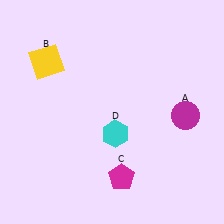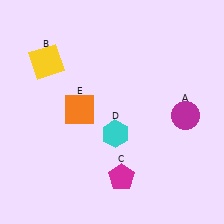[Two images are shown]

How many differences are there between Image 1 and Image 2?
There is 1 difference between the two images.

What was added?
An orange square (E) was added in Image 2.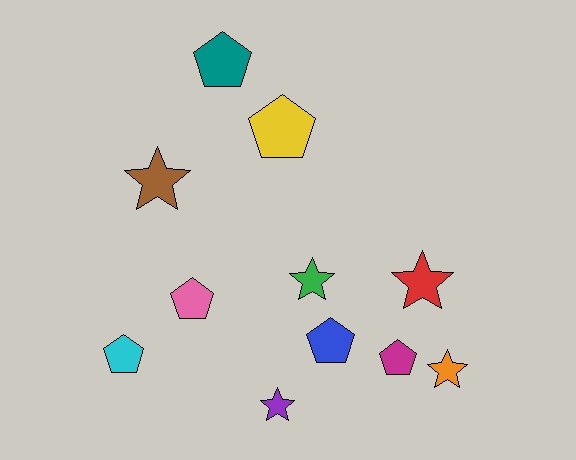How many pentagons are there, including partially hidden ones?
There are 6 pentagons.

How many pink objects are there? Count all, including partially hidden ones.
There is 1 pink object.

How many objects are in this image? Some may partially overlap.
There are 11 objects.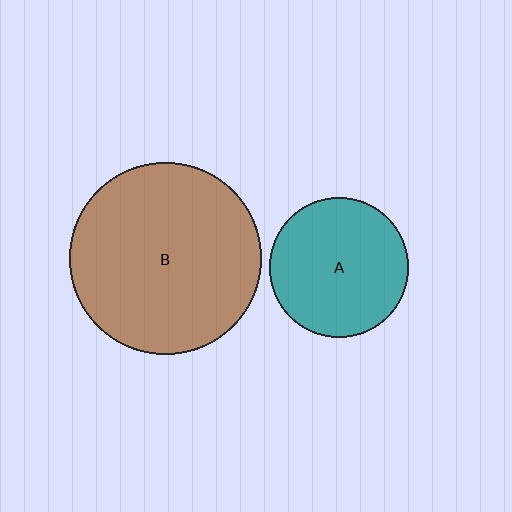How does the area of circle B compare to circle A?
Approximately 1.9 times.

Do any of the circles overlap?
No, none of the circles overlap.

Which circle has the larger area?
Circle B (brown).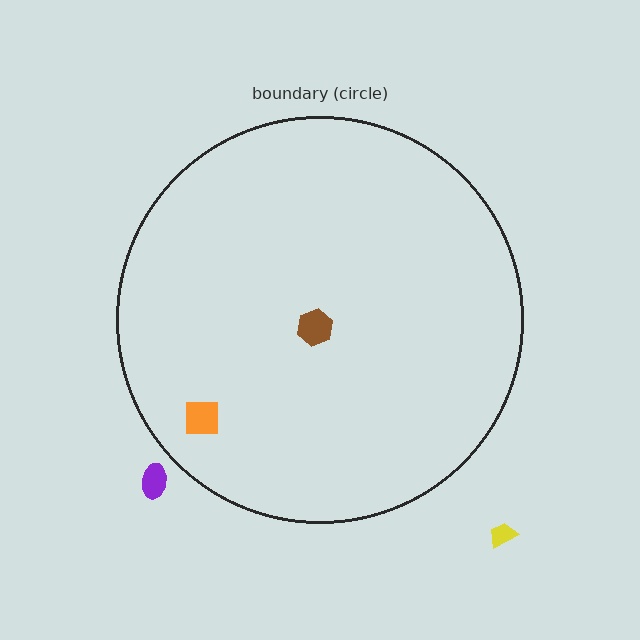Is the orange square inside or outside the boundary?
Inside.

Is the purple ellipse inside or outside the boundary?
Outside.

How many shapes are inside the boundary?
2 inside, 2 outside.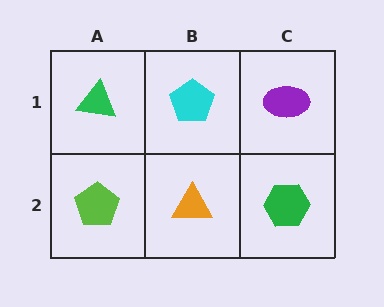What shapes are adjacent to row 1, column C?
A green hexagon (row 2, column C), a cyan pentagon (row 1, column B).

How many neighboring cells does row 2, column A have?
2.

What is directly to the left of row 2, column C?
An orange triangle.